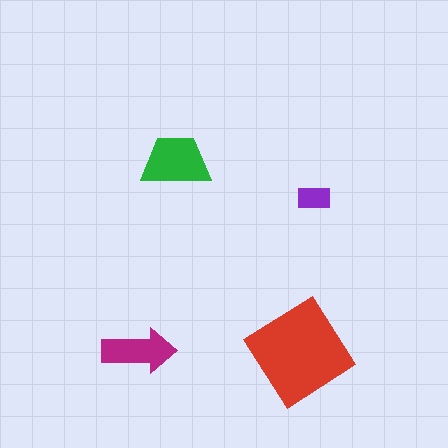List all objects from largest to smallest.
The red diamond, the green trapezoid, the magenta arrow, the purple rectangle.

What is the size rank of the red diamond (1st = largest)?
1st.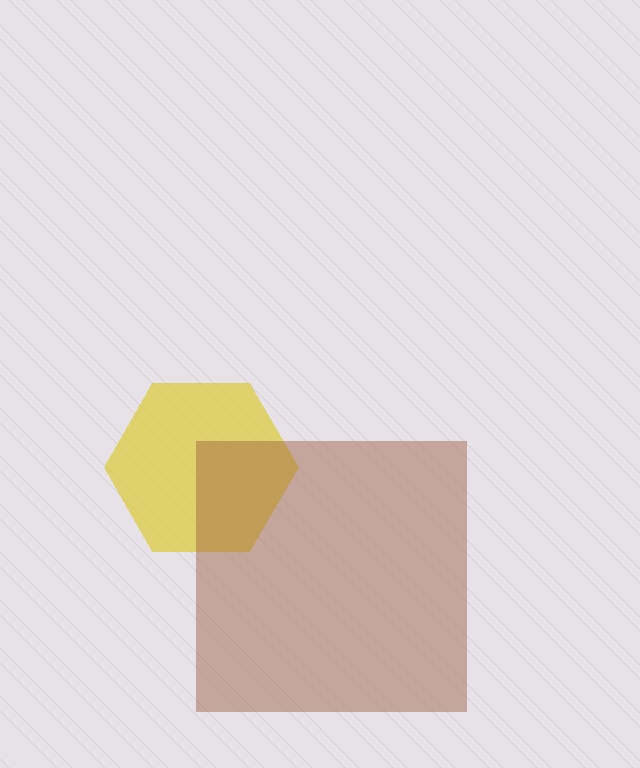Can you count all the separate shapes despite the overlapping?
Yes, there are 2 separate shapes.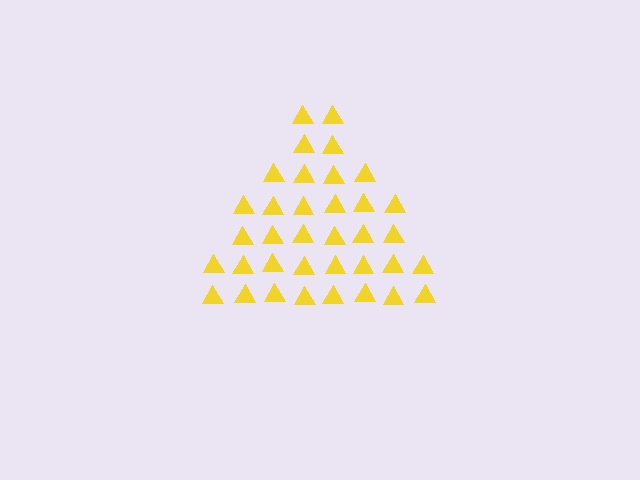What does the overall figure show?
The overall figure shows a triangle.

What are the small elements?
The small elements are triangles.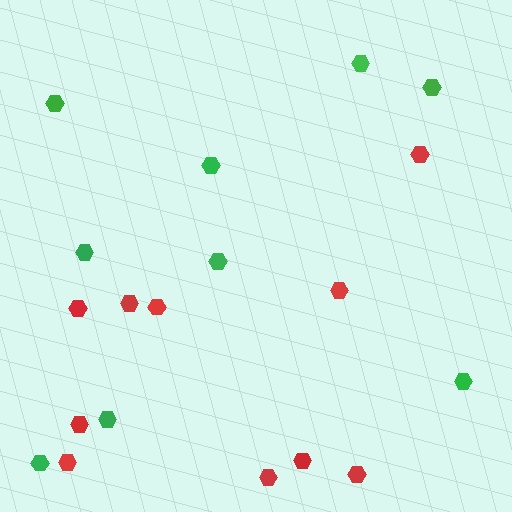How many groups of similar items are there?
There are 2 groups: one group of red hexagons (10) and one group of green hexagons (9).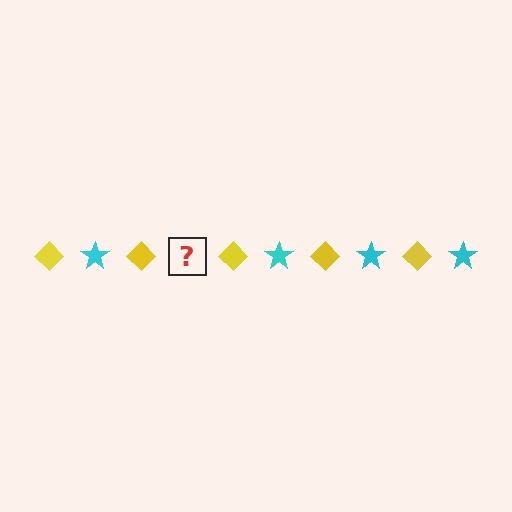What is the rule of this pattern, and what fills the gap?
The rule is that the pattern alternates between yellow diamond and cyan star. The gap should be filled with a cyan star.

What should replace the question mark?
The question mark should be replaced with a cyan star.